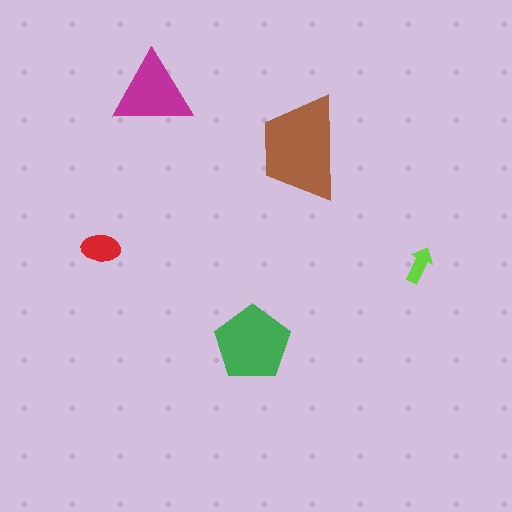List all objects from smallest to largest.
The lime arrow, the red ellipse, the magenta triangle, the green pentagon, the brown trapezoid.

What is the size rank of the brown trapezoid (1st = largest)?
1st.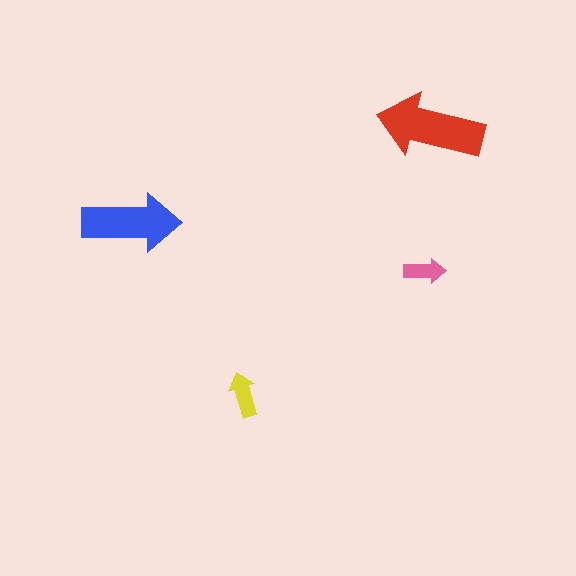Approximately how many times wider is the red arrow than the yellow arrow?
About 2.5 times wider.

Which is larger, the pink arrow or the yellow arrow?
The yellow one.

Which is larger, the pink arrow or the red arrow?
The red one.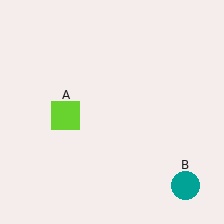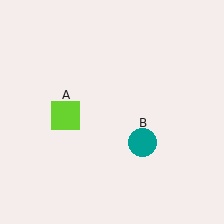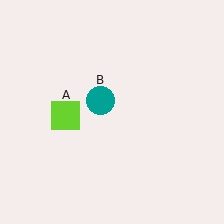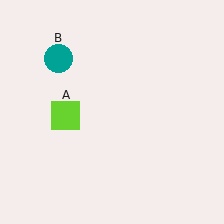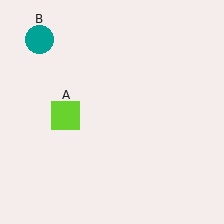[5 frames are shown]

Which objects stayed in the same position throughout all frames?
Lime square (object A) remained stationary.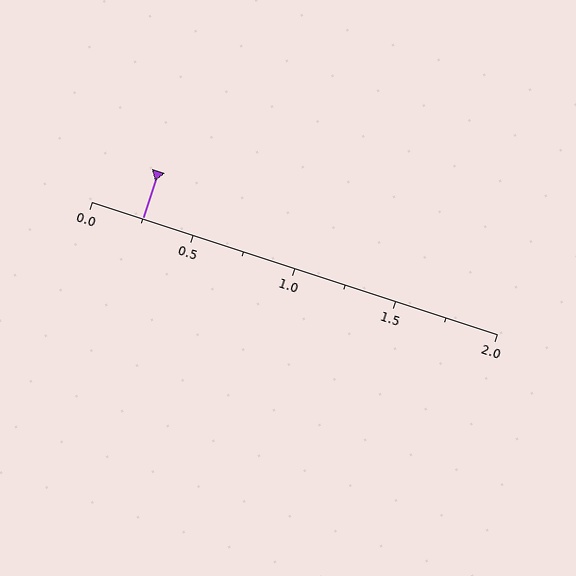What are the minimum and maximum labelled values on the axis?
The axis runs from 0.0 to 2.0.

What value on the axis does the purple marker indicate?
The marker indicates approximately 0.25.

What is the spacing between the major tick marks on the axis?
The major ticks are spaced 0.5 apart.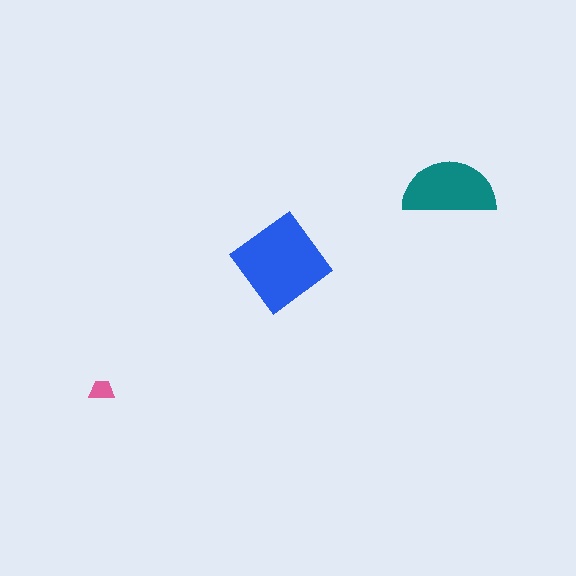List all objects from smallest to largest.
The pink trapezoid, the teal semicircle, the blue diamond.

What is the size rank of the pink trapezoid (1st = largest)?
3rd.